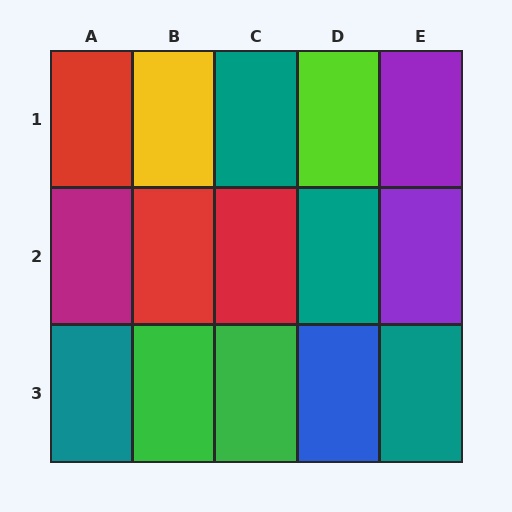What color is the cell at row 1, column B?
Yellow.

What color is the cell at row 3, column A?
Teal.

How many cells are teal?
4 cells are teal.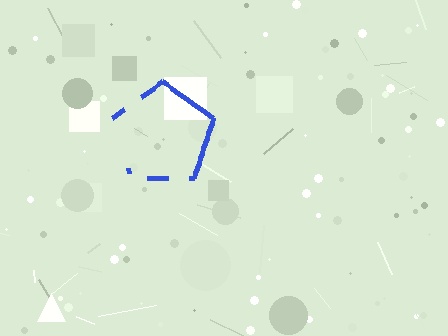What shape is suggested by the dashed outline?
The dashed outline suggests a pentagon.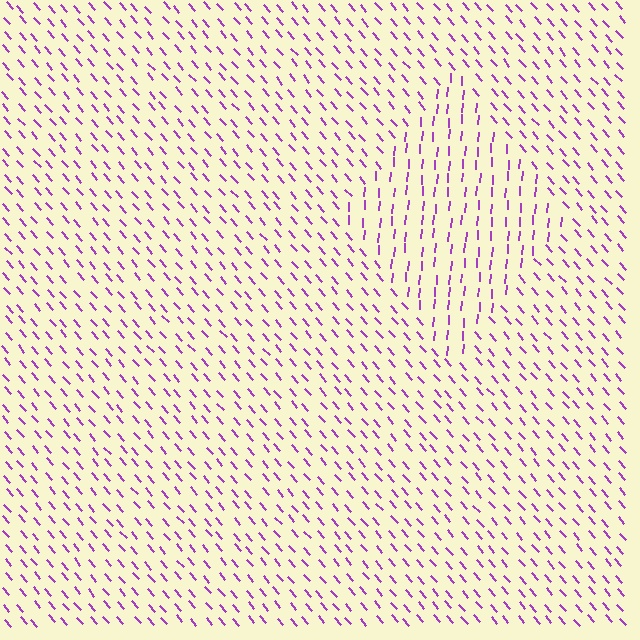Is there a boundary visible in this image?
Yes, there is a texture boundary formed by a change in line orientation.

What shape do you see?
I see a diamond.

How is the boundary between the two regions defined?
The boundary is defined purely by a change in line orientation (approximately 45 degrees difference). All lines are the same color and thickness.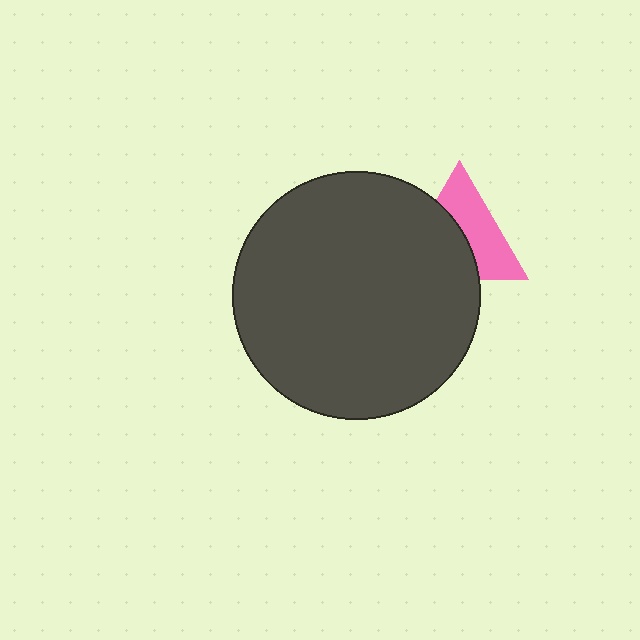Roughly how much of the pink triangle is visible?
About half of it is visible (roughly 51%).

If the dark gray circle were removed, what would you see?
You would see the complete pink triangle.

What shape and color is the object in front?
The object in front is a dark gray circle.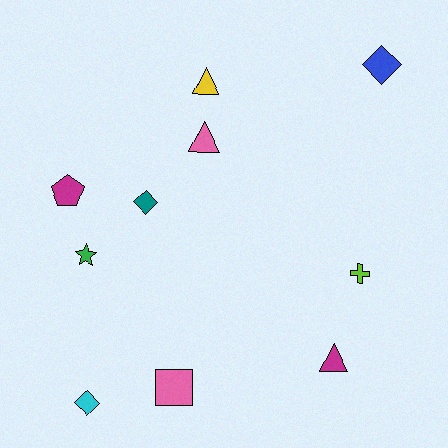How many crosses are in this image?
There is 1 cross.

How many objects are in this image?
There are 10 objects.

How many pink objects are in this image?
There are 2 pink objects.